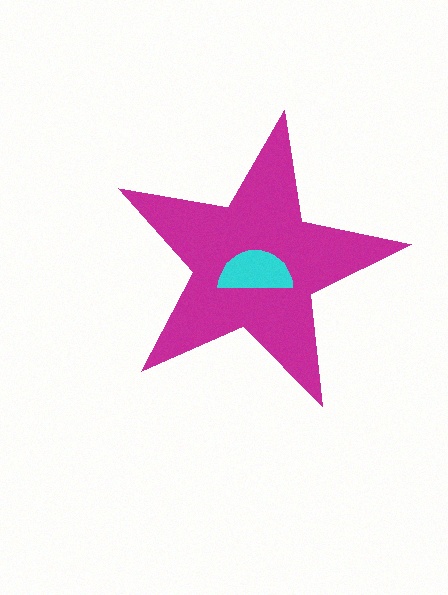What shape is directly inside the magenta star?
The cyan semicircle.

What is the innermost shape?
The cyan semicircle.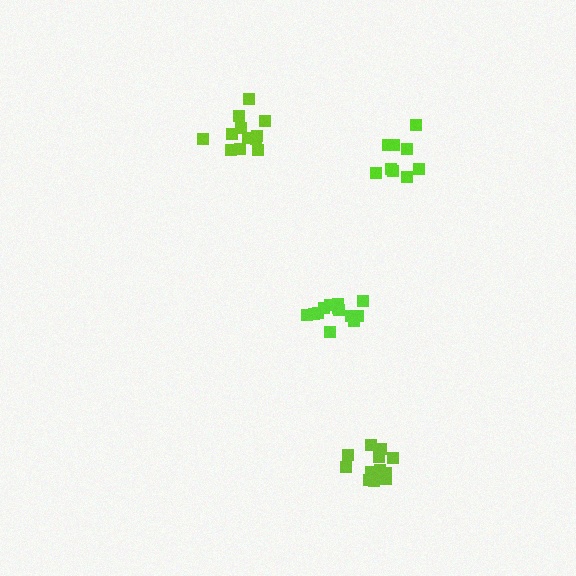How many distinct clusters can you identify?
There are 4 distinct clusters.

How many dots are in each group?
Group 1: 12 dots, Group 2: 13 dots, Group 3: 9 dots, Group 4: 12 dots (46 total).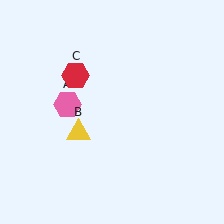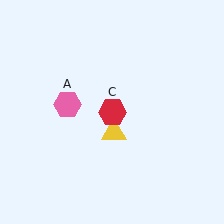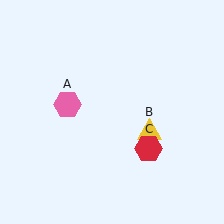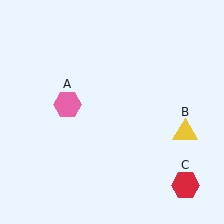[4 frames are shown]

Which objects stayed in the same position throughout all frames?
Pink hexagon (object A) remained stationary.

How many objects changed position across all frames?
2 objects changed position: yellow triangle (object B), red hexagon (object C).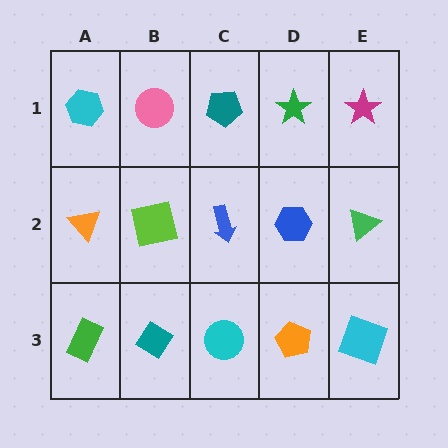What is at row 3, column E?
A cyan square.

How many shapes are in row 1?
5 shapes.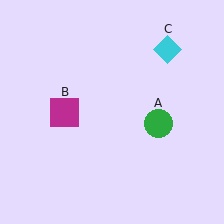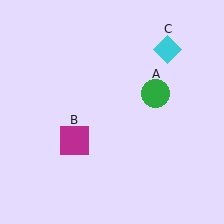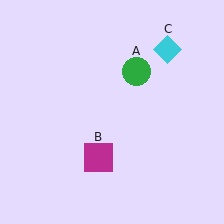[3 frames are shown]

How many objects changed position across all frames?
2 objects changed position: green circle (object A), magenta square (object B).